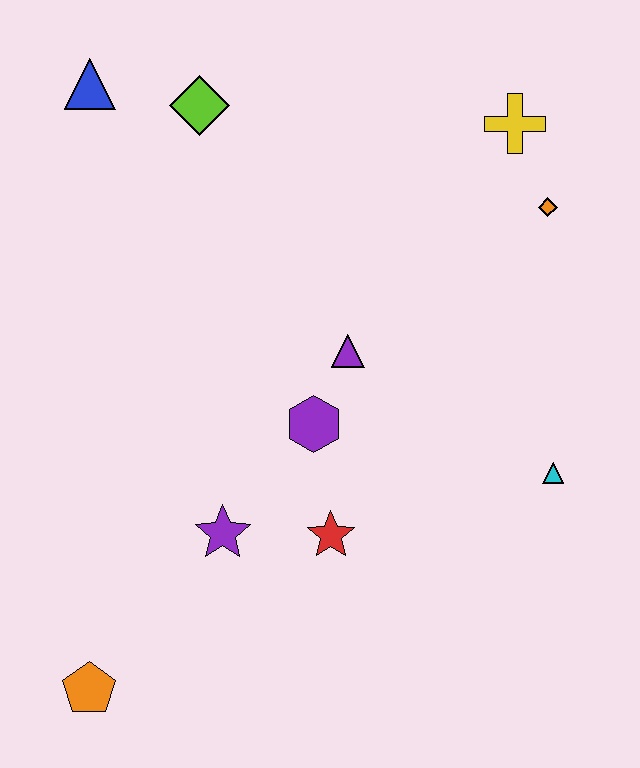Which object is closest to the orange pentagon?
The purple star is closest to the orange pentagon.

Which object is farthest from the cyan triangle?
The blue triangle is farthest from the cyan triangle.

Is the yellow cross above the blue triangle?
No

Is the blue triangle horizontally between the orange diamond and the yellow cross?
No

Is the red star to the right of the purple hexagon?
Yes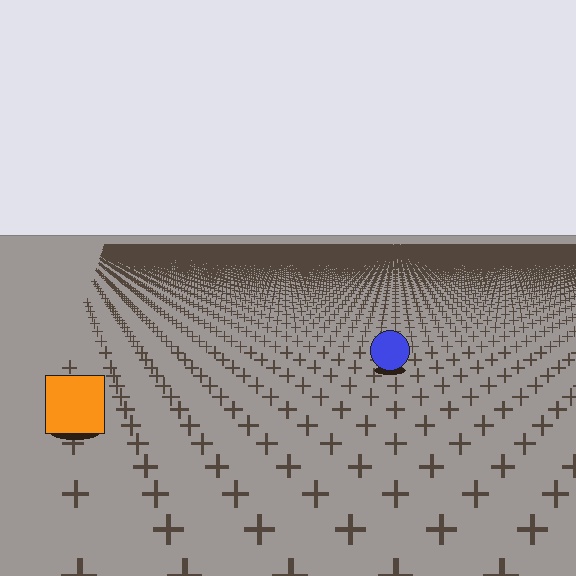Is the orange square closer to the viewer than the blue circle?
Yes. The orange square is closer — you can tell from the texture gradient: the ground texture is coarser near it.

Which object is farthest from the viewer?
The blue circle is farthest from the viewer. It appears smaller and the ground texture around it is denser.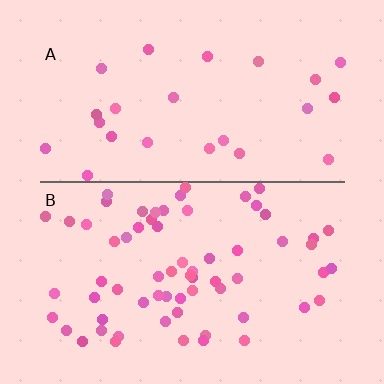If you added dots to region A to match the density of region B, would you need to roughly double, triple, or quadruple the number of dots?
Approximately triple.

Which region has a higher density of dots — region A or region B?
B (the bottom).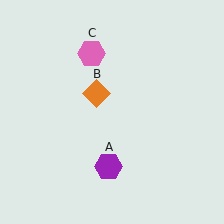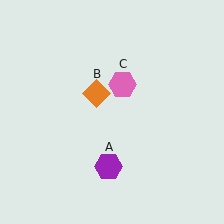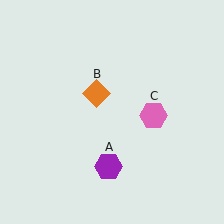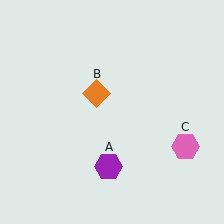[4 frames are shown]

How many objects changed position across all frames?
1 object changed position: pink hexagon (object C).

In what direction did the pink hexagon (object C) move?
The pink hexagon (object C) moved down and to the right.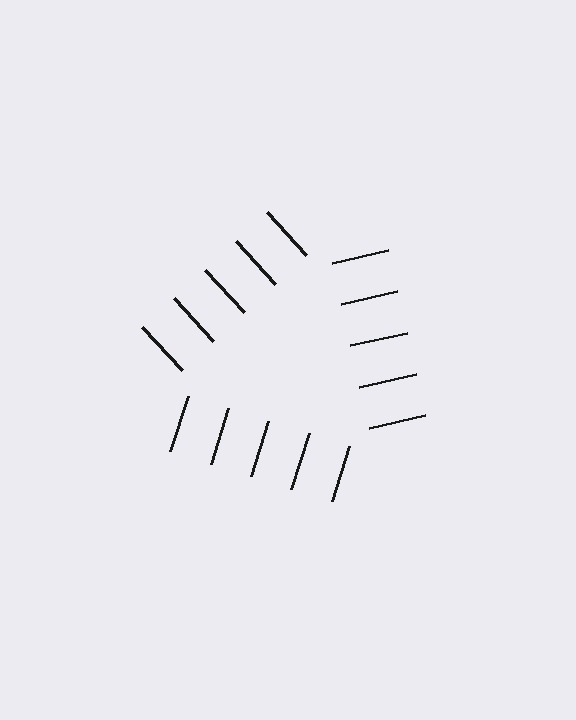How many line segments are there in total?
15 — 5 along each of the 3 edges.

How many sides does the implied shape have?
3 sides — the line-ends trace a triangle.